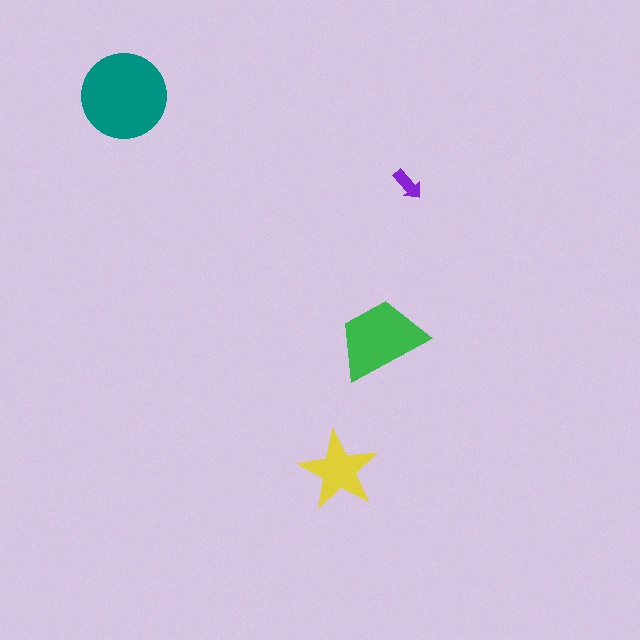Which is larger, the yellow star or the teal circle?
The teal circle.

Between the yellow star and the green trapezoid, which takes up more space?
The green trapezoid.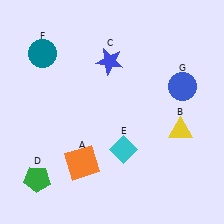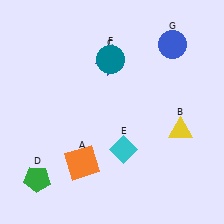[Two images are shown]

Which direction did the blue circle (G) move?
The blue circle (G) moved up.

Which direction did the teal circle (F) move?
The teal circle (F) moved right.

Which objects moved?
The objects that moved are: the teal circle (F), the blue circle (G).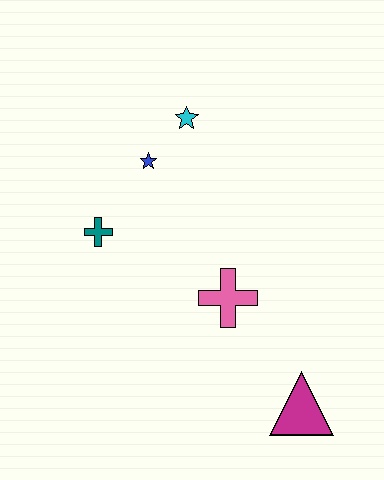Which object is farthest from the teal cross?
The magenta triangle is farthest from the teal cross.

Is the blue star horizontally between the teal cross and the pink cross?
Yes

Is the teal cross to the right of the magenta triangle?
No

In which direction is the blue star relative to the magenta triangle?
The blue star is above the magenta triangle.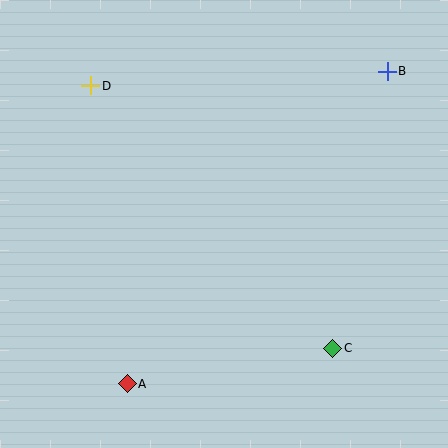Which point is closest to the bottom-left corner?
Point A is closest to the bottom-left corner.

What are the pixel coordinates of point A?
Point A is at (127, 384).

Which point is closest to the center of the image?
Point C at (333, 348) is closest to the center.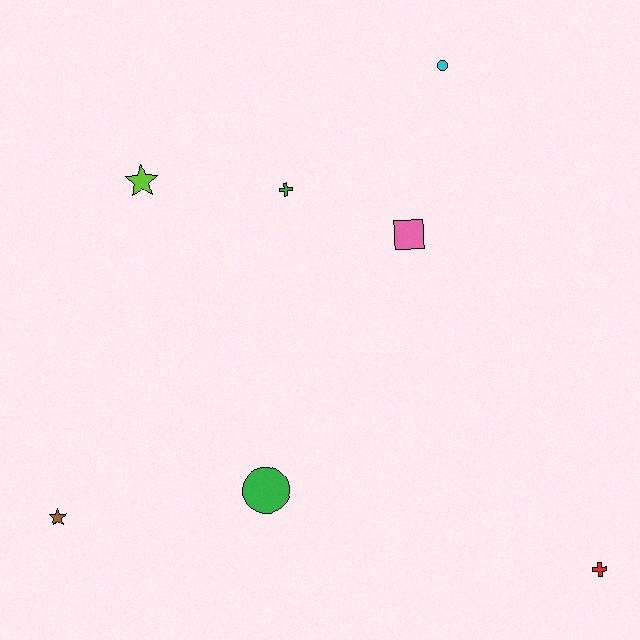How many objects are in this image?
There are 7 objects.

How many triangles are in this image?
There are no triangles.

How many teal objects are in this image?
There are no teal objects.